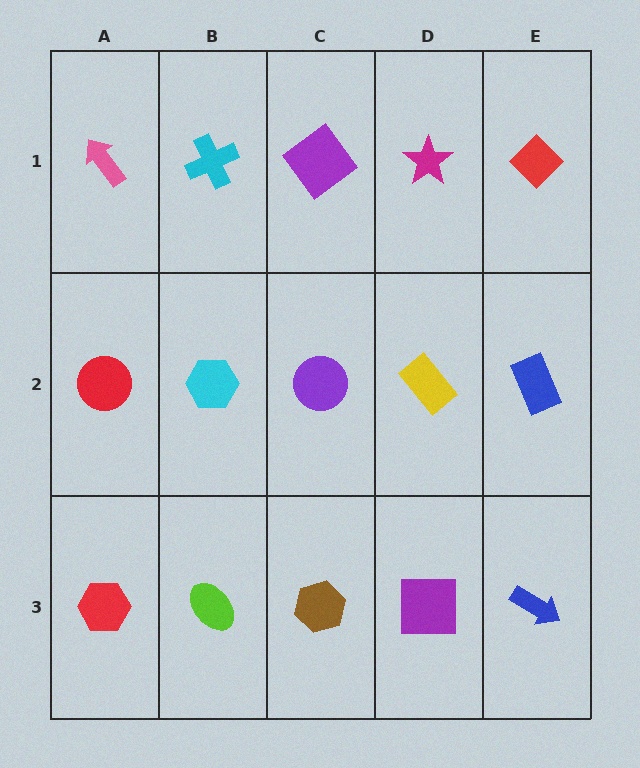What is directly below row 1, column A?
A red circle.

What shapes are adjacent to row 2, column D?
A magenta star (row 1, column D), a purple square (row 3, column D), a purple circle (row 2, column C), a blue rectangle (row 2, column E).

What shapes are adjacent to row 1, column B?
A cyan hexagon (row 2, column B), a pink arrow (row 1, column A), a purple diamond (row 1, column C).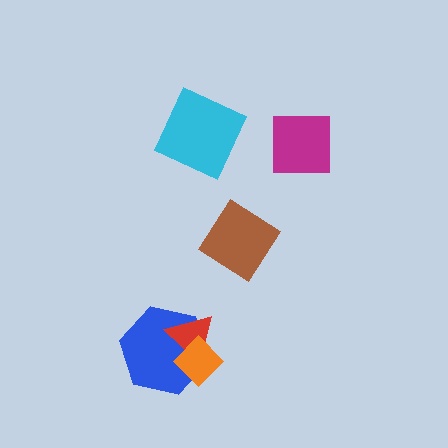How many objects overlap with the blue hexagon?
2 objects overlap with the blue hexagon.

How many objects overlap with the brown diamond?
0 objects overlap with the brown diamond.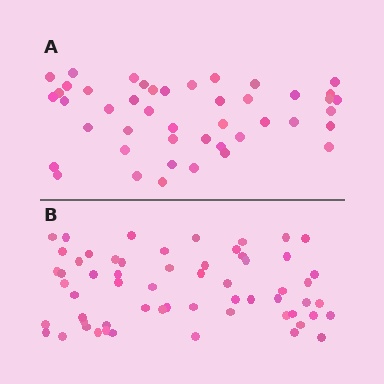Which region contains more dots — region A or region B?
Region B (the bottom region) has more dots.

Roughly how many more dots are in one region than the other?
Region B has approximately 15 more dots than region A.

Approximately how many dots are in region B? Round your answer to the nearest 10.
About 60 dots.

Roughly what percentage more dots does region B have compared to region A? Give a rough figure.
About 35% more.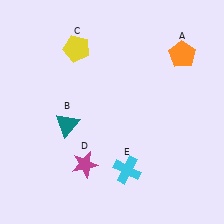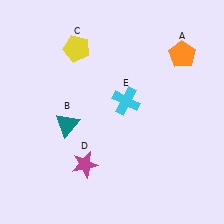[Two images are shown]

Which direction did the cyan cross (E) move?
The cyan cross (E) moved up.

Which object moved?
The cyan cross (E) moved up.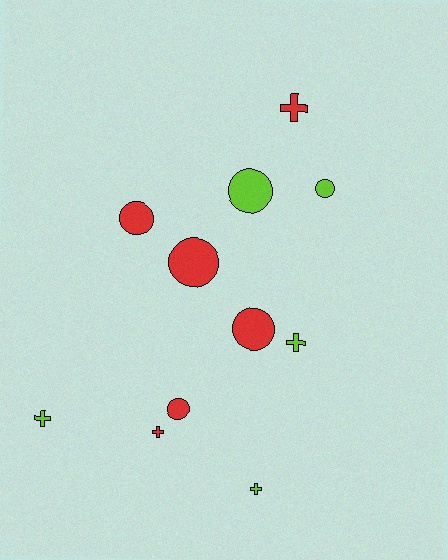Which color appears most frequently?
Red, with 6 objects.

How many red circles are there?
There are 4 red circles.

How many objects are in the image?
There are 11 objects.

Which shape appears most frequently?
Circle, with 6 objects.